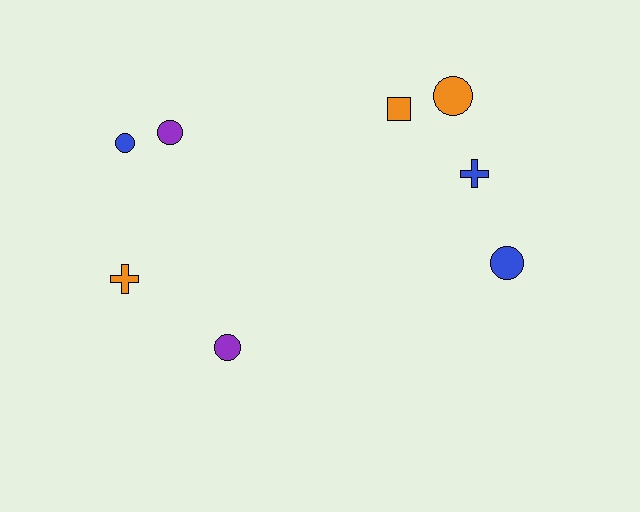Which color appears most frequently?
Blue, with 3 objects.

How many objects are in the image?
There are 8 objects.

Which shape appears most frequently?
Circle, with 5 objects.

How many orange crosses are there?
There is 1 orange cross.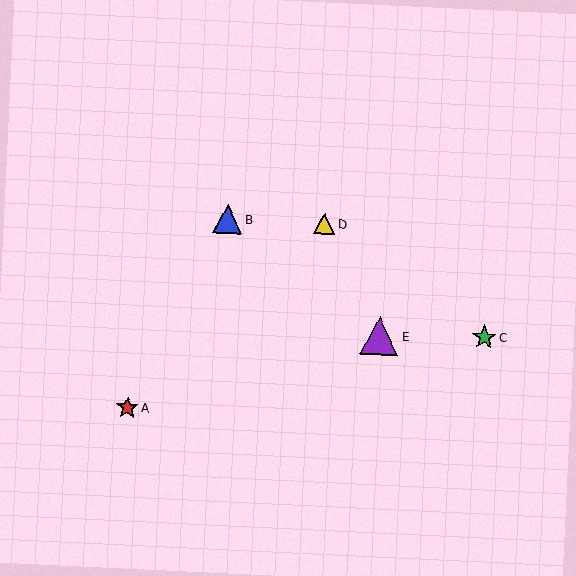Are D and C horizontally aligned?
No, D is at y≈223 and C is at y≈337.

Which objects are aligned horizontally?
Objects B, D are aligned horizontally.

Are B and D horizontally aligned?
Yes, both are at y≈219.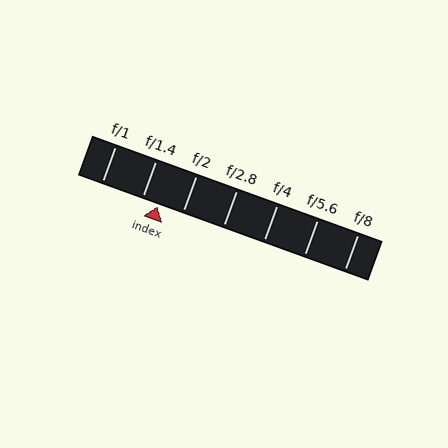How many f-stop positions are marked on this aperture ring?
There are 7 f-stop positions marked.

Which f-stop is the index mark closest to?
The index mark is closest to f/1.4.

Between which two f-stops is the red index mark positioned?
The index mark is between f/1.4 and f/2.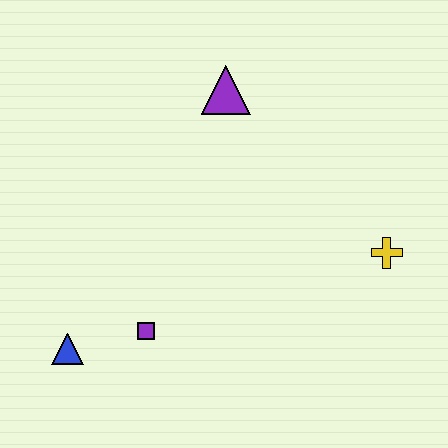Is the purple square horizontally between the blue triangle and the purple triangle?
Yes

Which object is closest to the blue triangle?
The purple square is closest to the blue triangle.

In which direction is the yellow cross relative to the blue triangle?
The yellow cross is to the right of the blue triangle.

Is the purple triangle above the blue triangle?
Yes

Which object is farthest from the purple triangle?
The blue triangle is farthest from the purple triangle.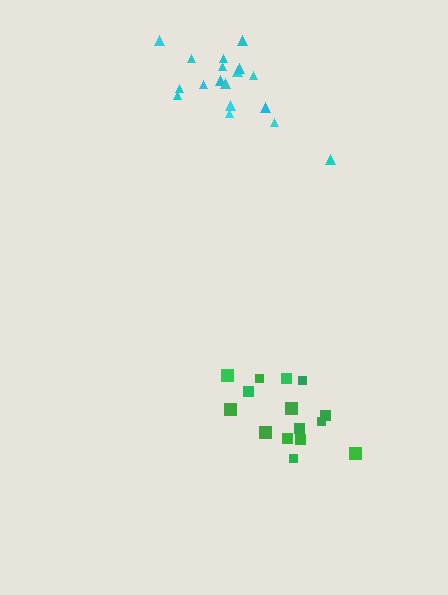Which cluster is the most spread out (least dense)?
Cyan.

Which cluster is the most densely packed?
Green.